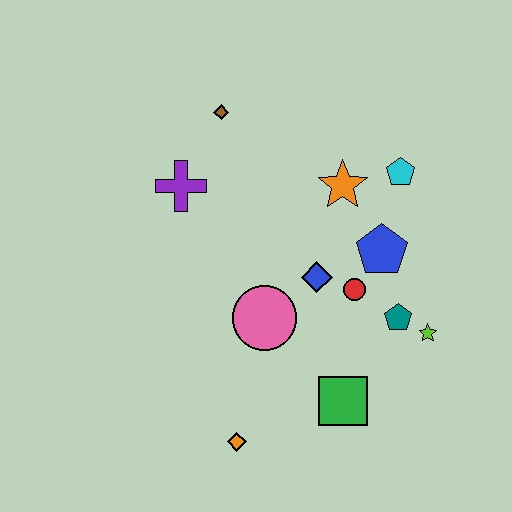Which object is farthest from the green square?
The brown diamond is farthest from the green square.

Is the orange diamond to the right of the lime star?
No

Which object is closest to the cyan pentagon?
The orange star is closest to the cyan pentagon.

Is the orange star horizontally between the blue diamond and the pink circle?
No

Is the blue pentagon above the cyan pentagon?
No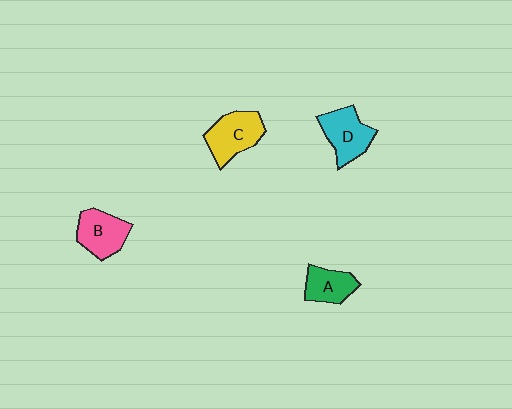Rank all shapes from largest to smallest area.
From largest to smallest: C (yellow), D (cyan), B (pink), A (green).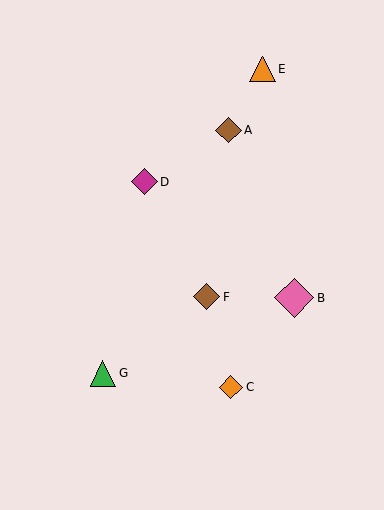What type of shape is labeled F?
Shape F is a brown diamond.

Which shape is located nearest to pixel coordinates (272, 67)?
The orange triangle (labeled E) at (262, 69) is nearest to that location.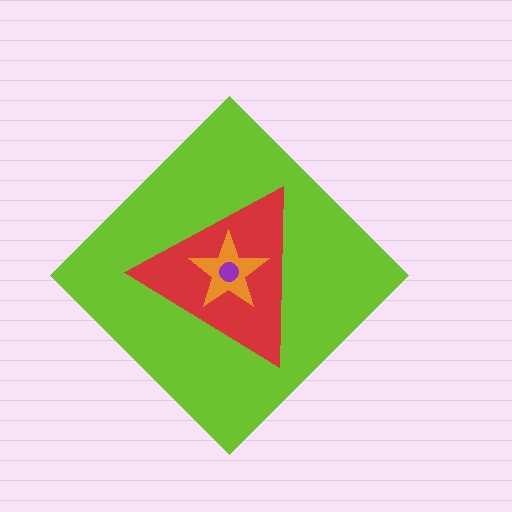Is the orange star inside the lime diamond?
Yes.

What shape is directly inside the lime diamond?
The red triangle.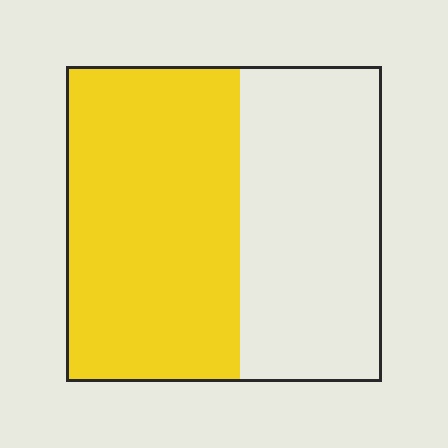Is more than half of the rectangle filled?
Yes.